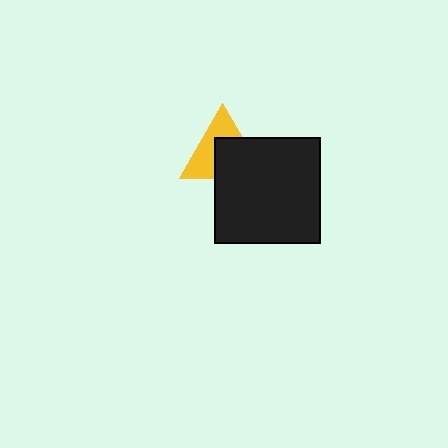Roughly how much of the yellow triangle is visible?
About half of it is visible (roughly 49%).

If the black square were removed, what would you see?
You would see the complete yellow triangle.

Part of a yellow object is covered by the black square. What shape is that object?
It is a triangle.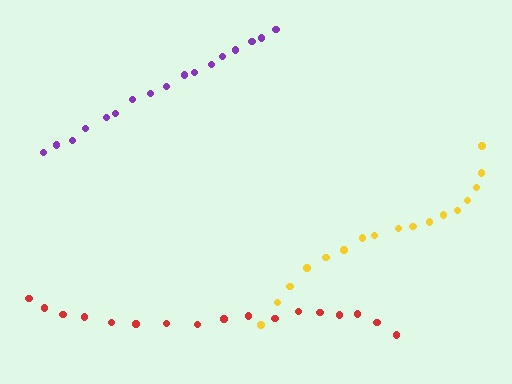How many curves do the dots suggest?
There are 3 distinct paths.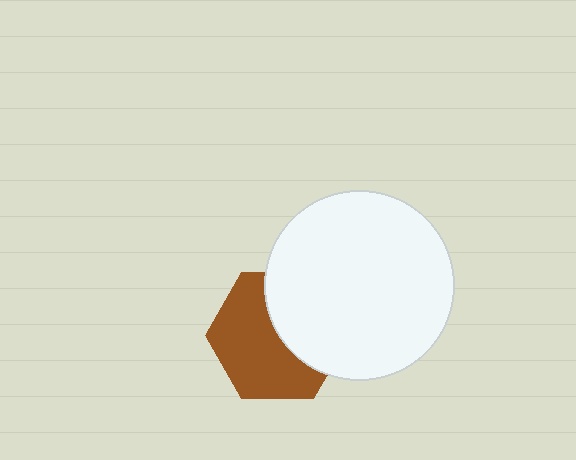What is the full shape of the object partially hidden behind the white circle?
The partially hidden object is a brown hexagon.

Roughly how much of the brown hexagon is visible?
About half of it is visible (roughly 58%).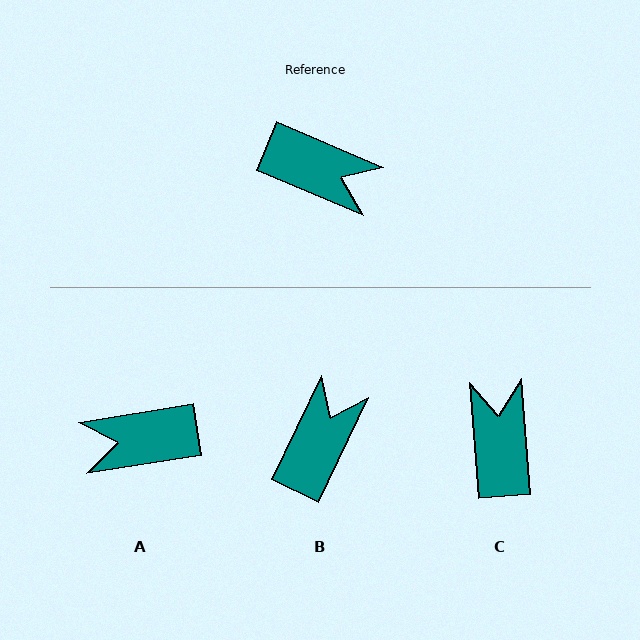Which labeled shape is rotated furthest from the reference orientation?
A, about 148 degrees away.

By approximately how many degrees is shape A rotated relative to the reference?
Approximately 148 degrees clockwise.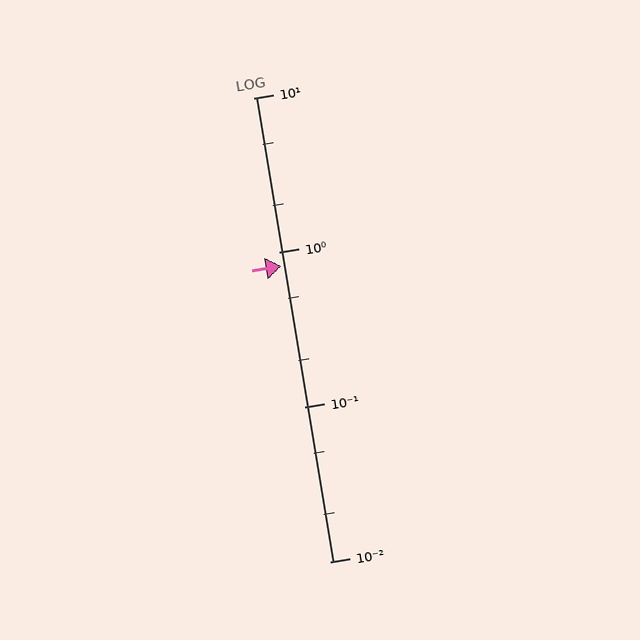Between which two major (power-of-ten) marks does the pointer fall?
The pointer is between 0.1 and 1.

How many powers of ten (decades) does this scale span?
The scale spans 3 decades, from 0.01 to 10.